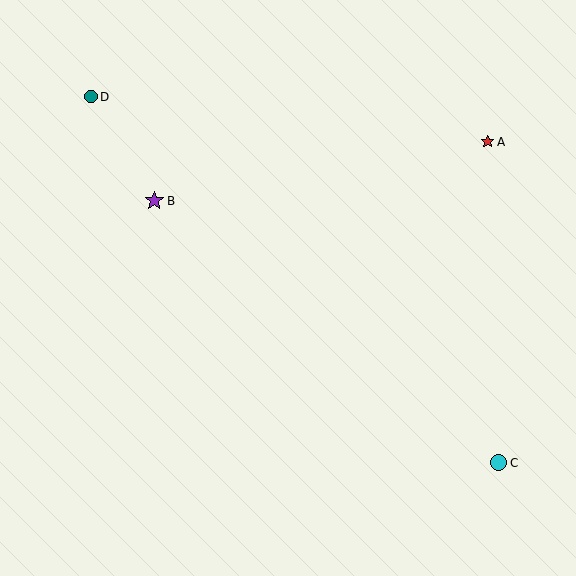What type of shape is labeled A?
Shape A is a red star.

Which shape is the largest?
The purple star (labeled B) is the largest.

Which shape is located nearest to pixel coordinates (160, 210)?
The purple star (labeled B) at (154, 201) is nearest to that location.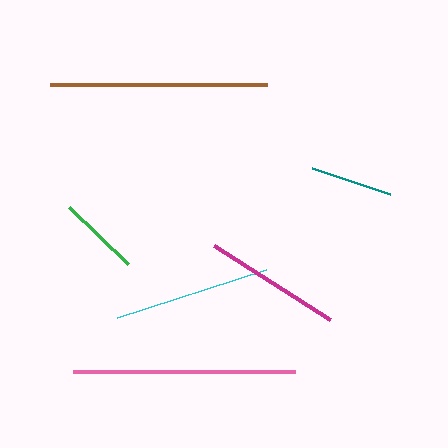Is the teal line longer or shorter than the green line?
The teal line is longer than the green line.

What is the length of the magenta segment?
The magenta segment is approximately 137 pixels long.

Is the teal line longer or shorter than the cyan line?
The cyan line is longer than the teal line.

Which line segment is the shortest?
The green line is the shortest at approximately 82 pixels.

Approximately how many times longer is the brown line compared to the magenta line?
The brown line is approximately 1.6 times the length of the magenta line.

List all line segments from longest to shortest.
From longest to shortest: pink, brown, cyan, magenta, teal, green.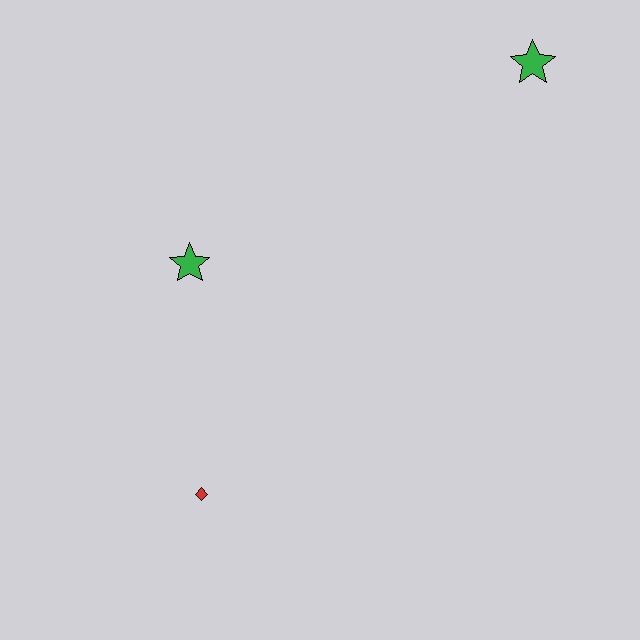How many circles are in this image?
There are no circles.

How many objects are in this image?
There are 3 objects.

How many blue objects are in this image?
There are no blue objects.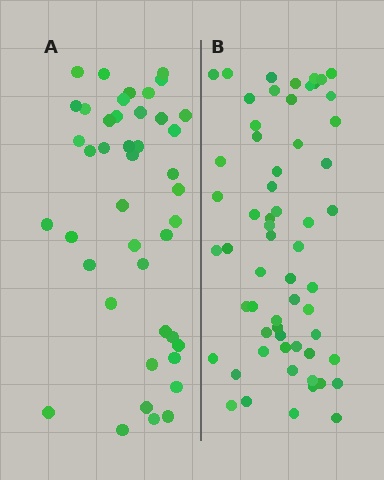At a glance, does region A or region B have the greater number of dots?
Region B (the right region) has more dots.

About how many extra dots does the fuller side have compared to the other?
Region B has approximately 15 more dots than region A.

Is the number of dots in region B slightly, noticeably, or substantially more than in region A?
Region B has noticeably more, but not dramatically so. The ratio is roughly 1.4 to 1.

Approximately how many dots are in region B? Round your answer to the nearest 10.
About 60 dots.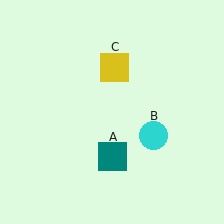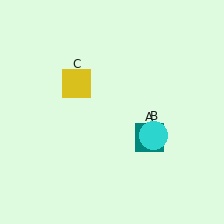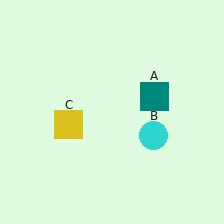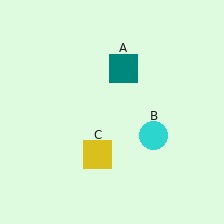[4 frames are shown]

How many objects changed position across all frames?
2 objects changed position: teal square (object A), yellow square (object C).